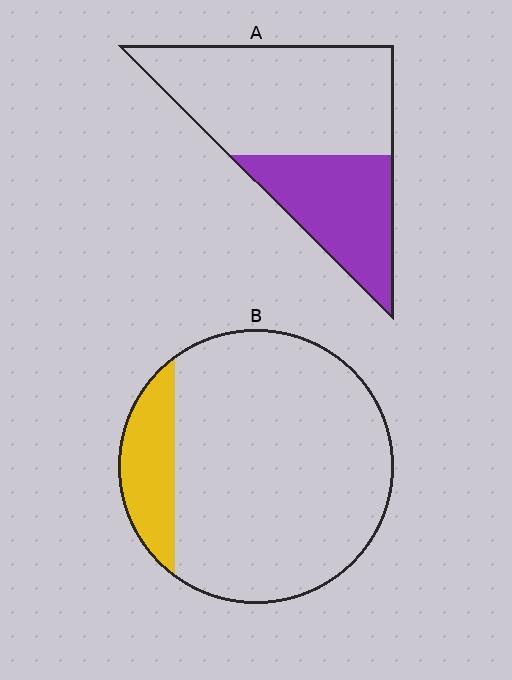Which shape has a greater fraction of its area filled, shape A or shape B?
Shape A.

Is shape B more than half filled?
No.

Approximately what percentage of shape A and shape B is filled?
A is approximately 35% and B is approximately 15%.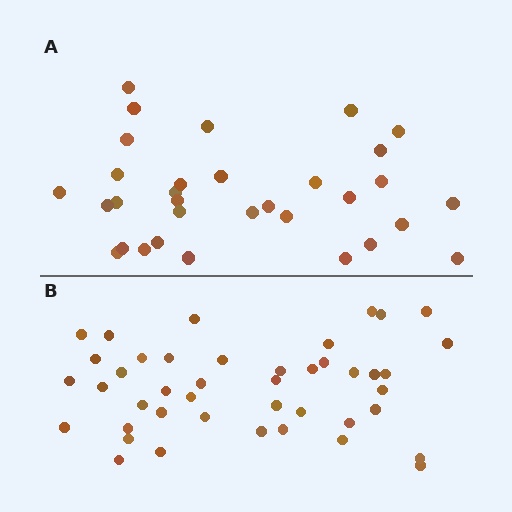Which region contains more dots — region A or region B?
Region B (the bottom region) has more dots.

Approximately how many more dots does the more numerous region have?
Region B has roughly 12 or so more dots than region A.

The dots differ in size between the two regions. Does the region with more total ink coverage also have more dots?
No. Region A has more total ink coverage because its dots are larger, but region B actually contains more individual dots. Total area can be misleading — the number of items is what matters here.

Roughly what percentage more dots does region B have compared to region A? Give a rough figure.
About 35% more.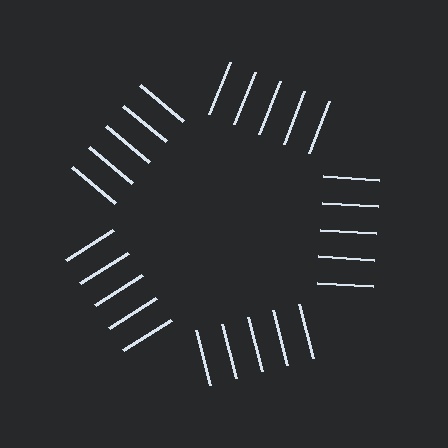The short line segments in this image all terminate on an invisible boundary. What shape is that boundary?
An illusory pentagon — the line segments terminate on its edges but no continuous stroke is drawn.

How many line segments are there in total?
25 — 5 along each of the 5 edges.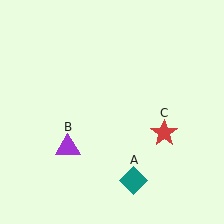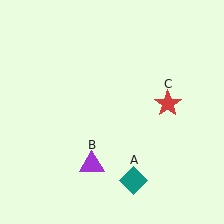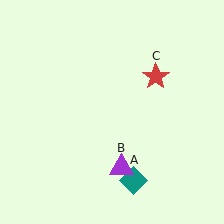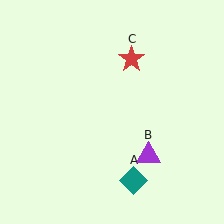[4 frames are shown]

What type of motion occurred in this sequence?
The purple triangle (object B), red star (object C) rotated counterclockwise around the center of the scene.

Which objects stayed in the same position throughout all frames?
Teal diamond (object A) remained stationary.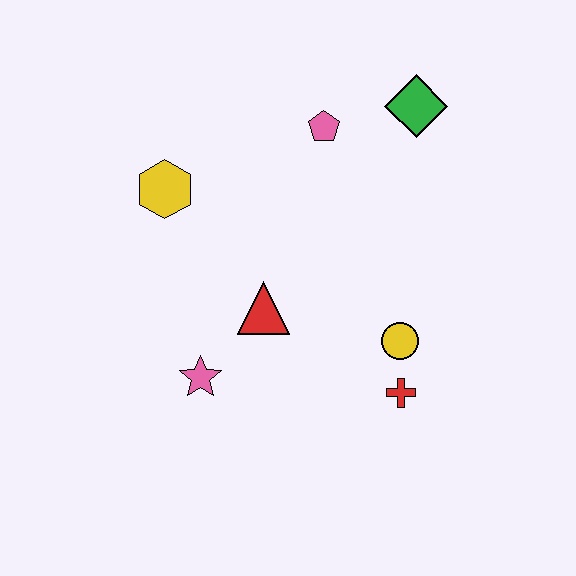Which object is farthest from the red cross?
The yellow hexagon is farthest from the red cross.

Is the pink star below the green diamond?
Yes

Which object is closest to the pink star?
The red triangle is closest to the pink star.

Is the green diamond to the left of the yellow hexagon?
No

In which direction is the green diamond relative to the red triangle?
The green diamond is above the red triangle.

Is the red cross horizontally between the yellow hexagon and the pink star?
No